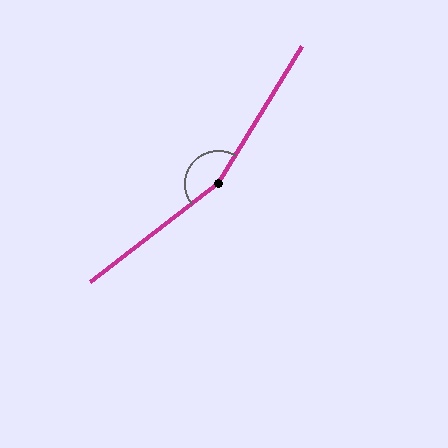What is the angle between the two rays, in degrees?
Approximately 159 degrees.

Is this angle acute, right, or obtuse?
It is obtuse.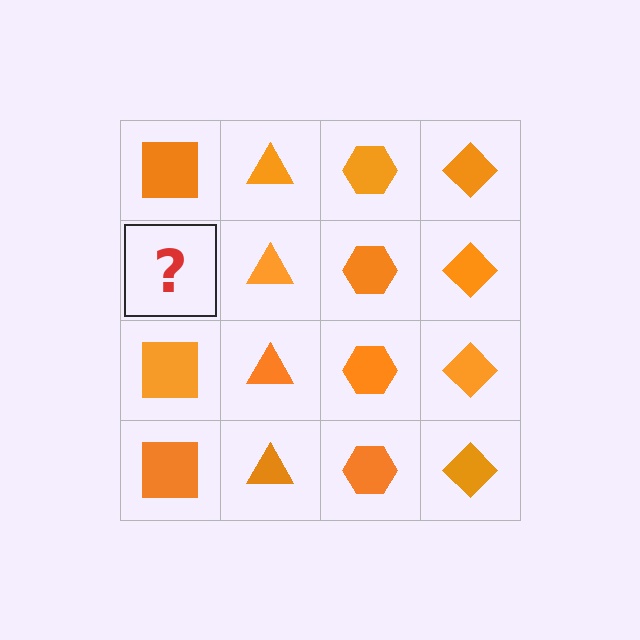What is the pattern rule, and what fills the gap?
The rule is that each column has a consistent shape. The gap should be filled with an orange square.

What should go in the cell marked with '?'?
The missing cell should contain an orange square.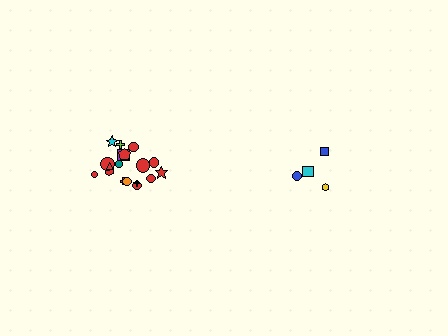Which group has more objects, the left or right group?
The left group.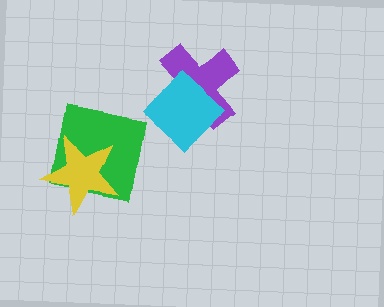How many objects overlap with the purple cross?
1 object overlaps with the purple cross.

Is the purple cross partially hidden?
Yes, it is partially covered by another shape.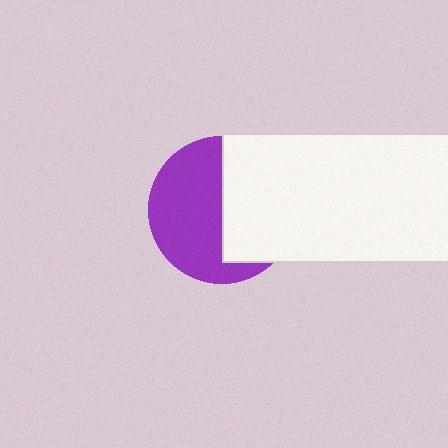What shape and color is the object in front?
The object in front is a white rectangle.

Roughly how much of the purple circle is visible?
About half of it is visible (roughly 54%).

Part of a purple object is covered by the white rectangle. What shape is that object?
It is a circle.